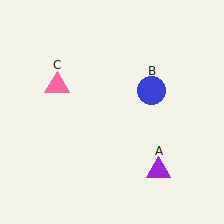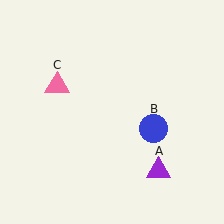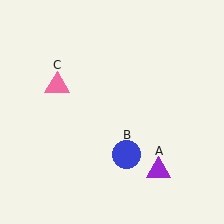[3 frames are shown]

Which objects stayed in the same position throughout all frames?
Purple triangle (object A) and pink triangle (object C) remained stationary.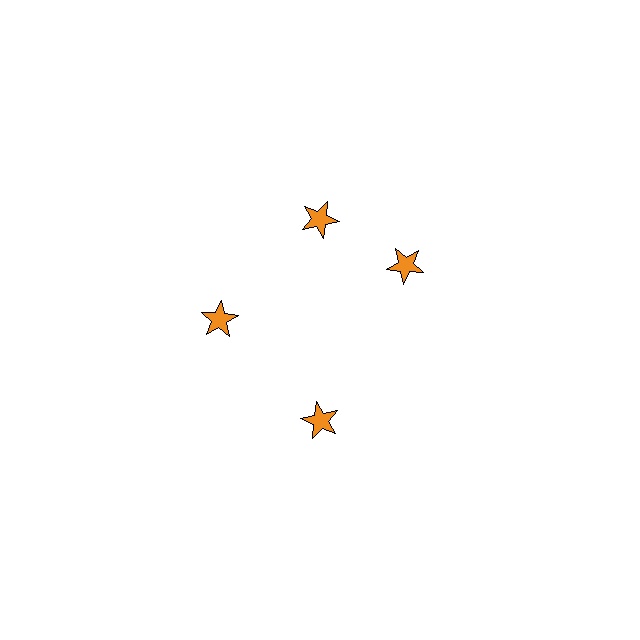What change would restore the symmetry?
The symmetry would be restored by rotating it back into even spacing with its neighbors so that all 4 stars sit at equal angles and equal distance from the center.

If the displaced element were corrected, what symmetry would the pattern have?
It would have 4-fold rotational symmetry — the pattern would map onto itself every 90 degrees.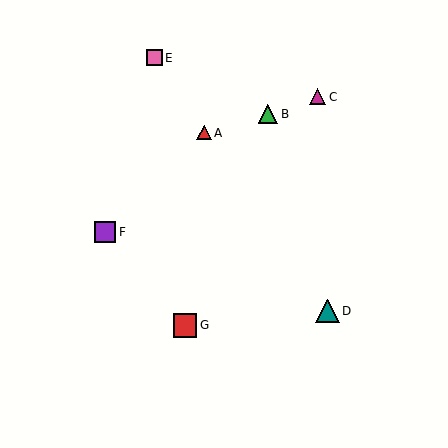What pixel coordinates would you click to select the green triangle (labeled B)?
Click at (268, 114) to select the green triangle B.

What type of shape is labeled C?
Shape C is a magenta triangle.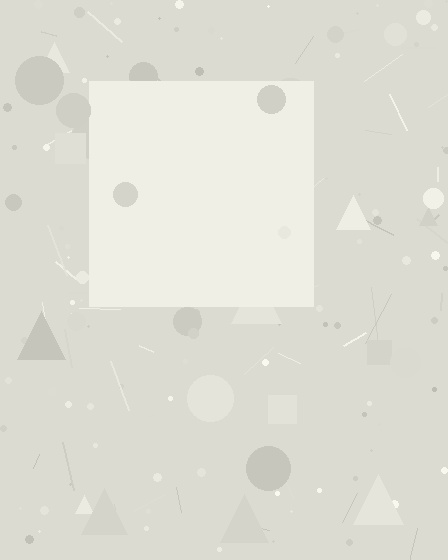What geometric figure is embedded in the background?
A square is embedded in the background.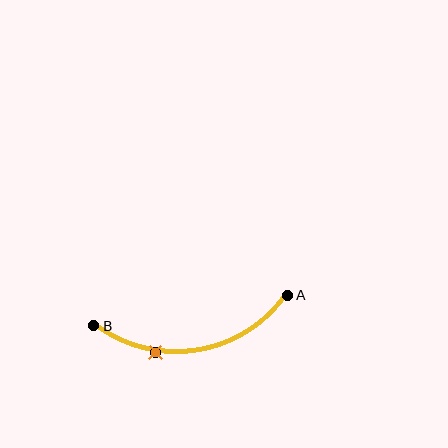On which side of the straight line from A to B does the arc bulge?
The arc bulges below the straight line connecting A and B.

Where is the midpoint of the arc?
The arc midpoint is the point on the curve farthest from the straight line joining A and B. It sits below that line.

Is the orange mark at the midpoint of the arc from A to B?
No. The orange mark lies on the arc but is closer to endpoint B. The arc midpoint would be at the point on the curve equidistant along the arc from both A and B.